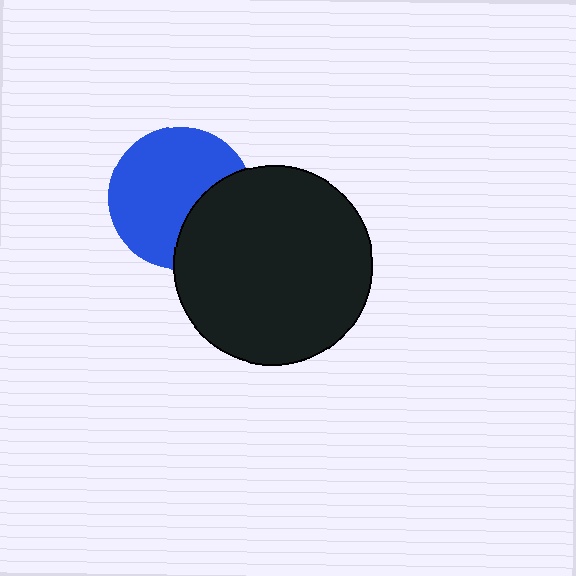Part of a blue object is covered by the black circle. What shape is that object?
It is a circle.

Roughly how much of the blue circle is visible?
Most of it is visible (roughly 69%).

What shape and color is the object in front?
The object in front is a black circle.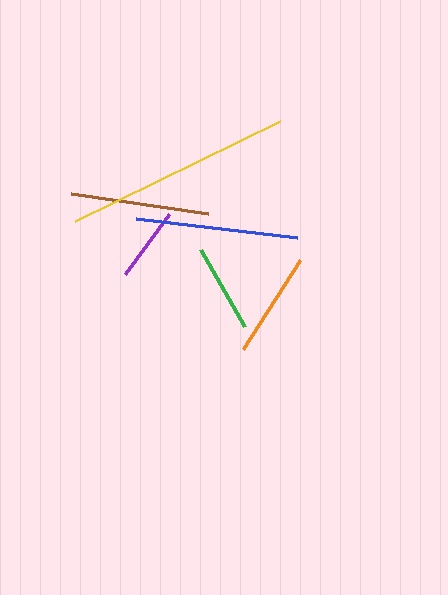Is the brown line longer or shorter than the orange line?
The brown line is longer than the orange line.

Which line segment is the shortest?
The purple line is the shortest at approximately 75 pixels.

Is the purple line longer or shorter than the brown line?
The brown line is longer than the purple line.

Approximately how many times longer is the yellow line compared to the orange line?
The yellow line is approximately 2.2 times the length of the orange line.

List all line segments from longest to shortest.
From longest to shortest: yellow, blue, brown, orange, green, purple.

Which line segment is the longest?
The yellow line is the longest at approximately 228 pixels.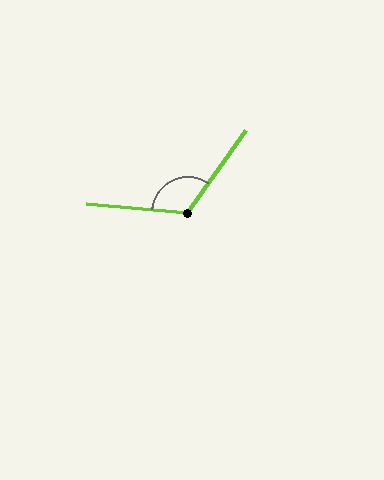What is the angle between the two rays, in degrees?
Approximately 120 degrees.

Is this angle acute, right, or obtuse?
It is obtuse.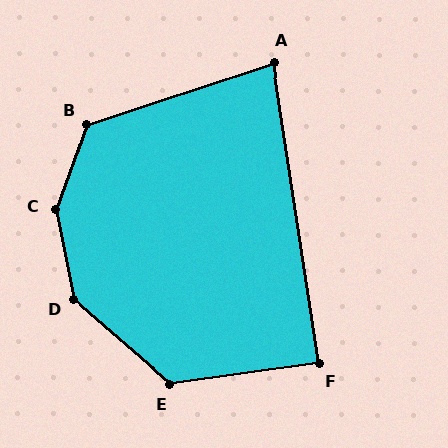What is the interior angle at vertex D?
Approximately 142 degrees (obtuse).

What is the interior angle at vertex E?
Approximately 131 degrees (obtuse).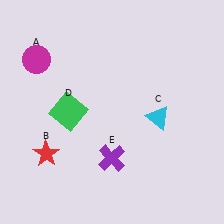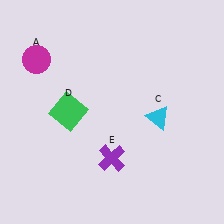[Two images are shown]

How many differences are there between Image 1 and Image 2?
There is 1 difference between the two images.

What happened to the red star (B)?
The red star (B) was removed in Image 2. It was in the bottom-left area of Image 1.